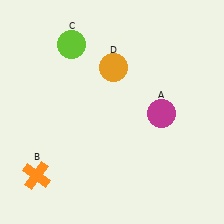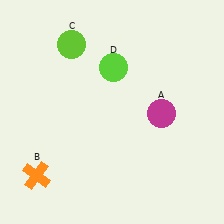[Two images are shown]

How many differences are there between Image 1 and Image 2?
There is 1 difference between the two images.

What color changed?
The circle (D) changed from orange in Image 1 to lime in Image 2.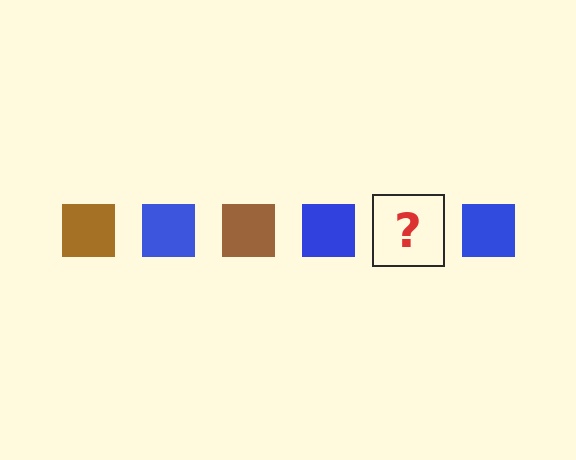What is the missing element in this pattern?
The missing element is a brown square.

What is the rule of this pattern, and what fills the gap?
The rule is that the pattern cycles through brown, blue squares. The gap should be filled with a brown square.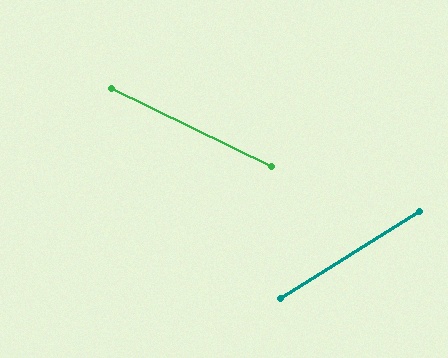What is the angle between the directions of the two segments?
Approximately 58 degrees.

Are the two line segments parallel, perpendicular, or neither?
Neither parallel nor perpendicular — they differ by about 58°.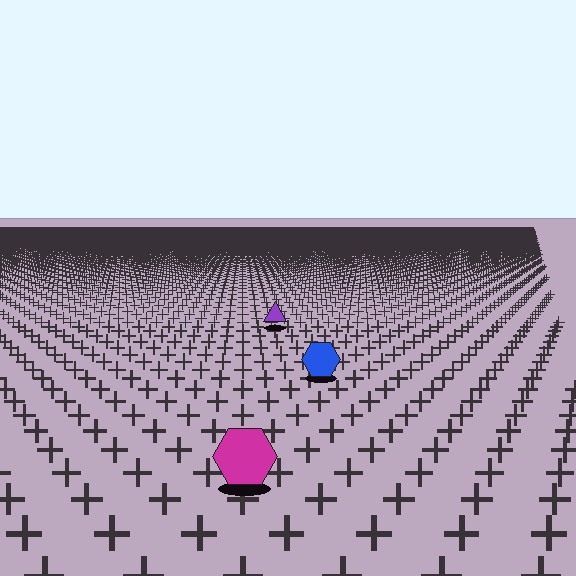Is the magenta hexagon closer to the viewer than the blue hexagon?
Yes. The magenta hexagon is closer — you can tell from the texture gradient: the ground texture is coarser near it.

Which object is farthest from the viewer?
The purple triangle is farthest from the viewer. It appears smaller and the ground texture around it is denser.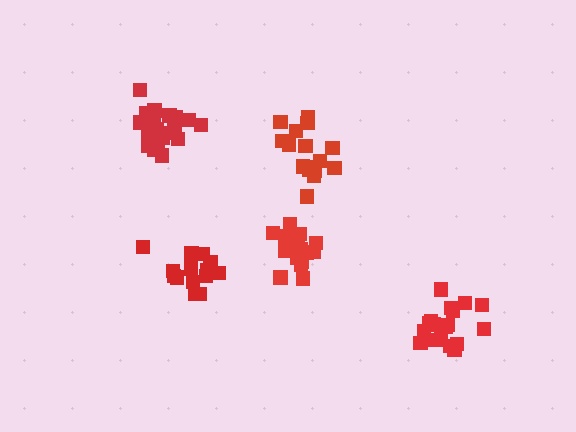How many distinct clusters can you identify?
There are 5 distinct clusters.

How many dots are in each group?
Group 1: 21 dots, Group 2: 16 dots, Group 3: 20 dots, Group 4: 15 dots, Group 5: 21 dots (93 total).